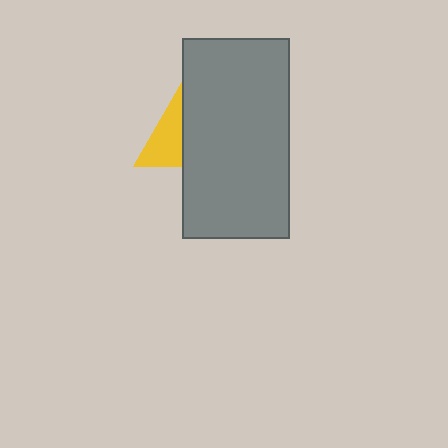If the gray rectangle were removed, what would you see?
You would see the complete yellow triangle.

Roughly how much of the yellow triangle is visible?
A small part of it is visible (roughly 36%).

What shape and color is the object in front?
The object in front is a gray rectangle.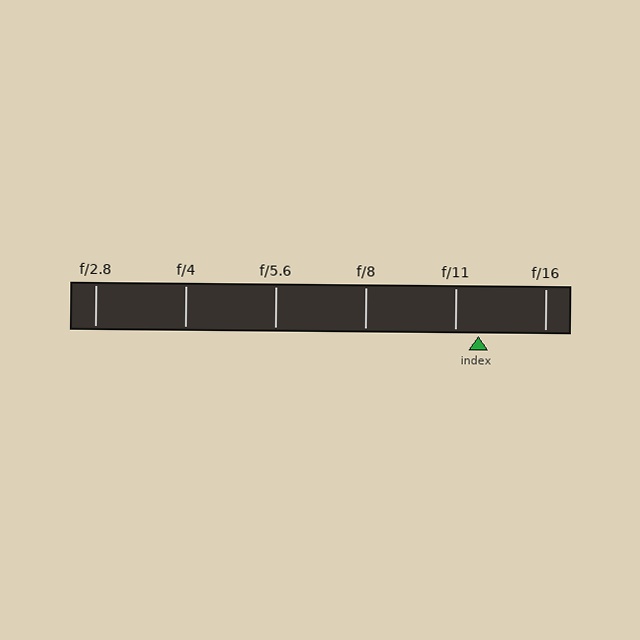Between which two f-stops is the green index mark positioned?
The index mark is between f/11 and f/16.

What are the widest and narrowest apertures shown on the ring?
The widest aperture shown is f/2.8 and the narrowest is f/16.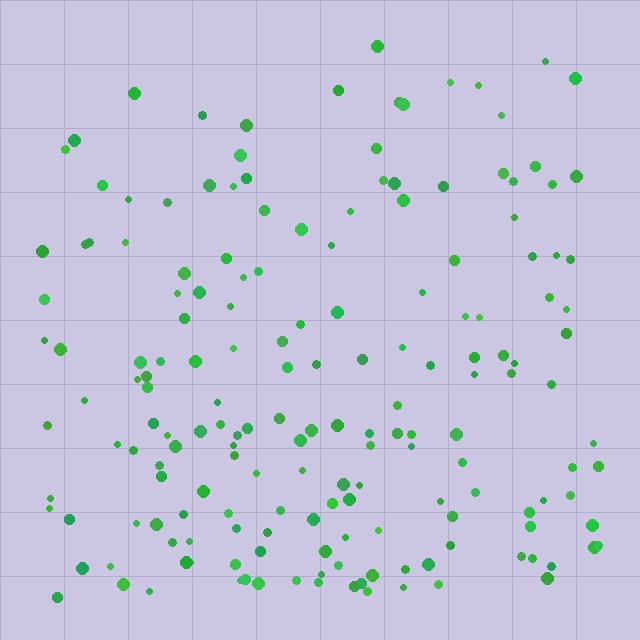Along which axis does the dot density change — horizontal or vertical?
Vertical.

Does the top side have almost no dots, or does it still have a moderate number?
Still a moderate number, just noticeably fewer than the bottom.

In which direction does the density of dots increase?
From top to bottom, with the bottom side densest.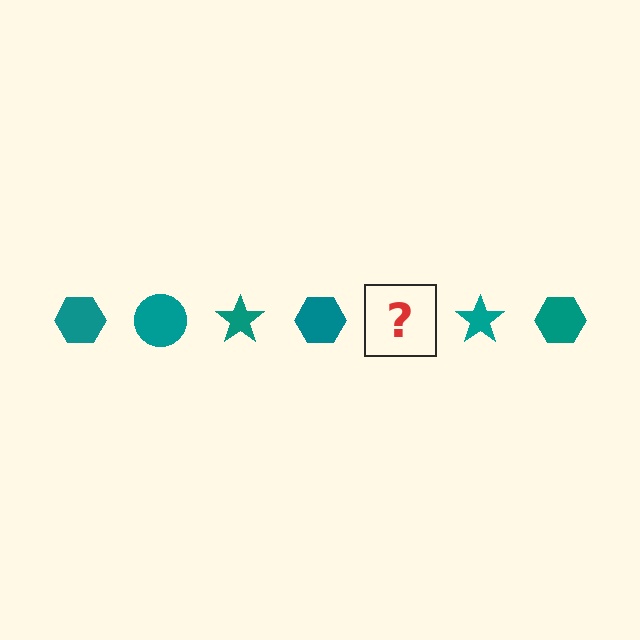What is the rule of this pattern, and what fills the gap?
The rule is that the pattern cycles through hexagon, circle, star shapes in teal. The gap should be filled with a teal circle.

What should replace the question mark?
The question mark should be replaced with a teal circle.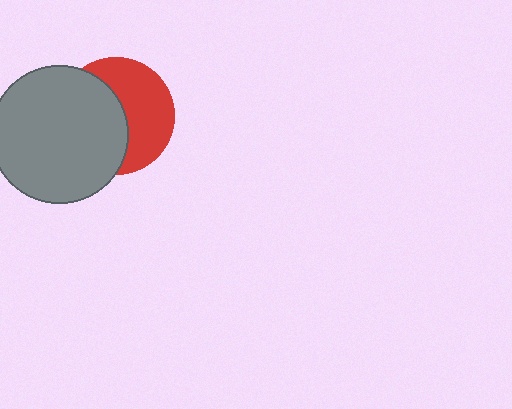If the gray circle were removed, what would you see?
You would see the complete red circle.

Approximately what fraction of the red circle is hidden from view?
Roughly 51% of the red circle is hidden behind the gray circle.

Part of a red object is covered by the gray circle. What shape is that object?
It is a circle.